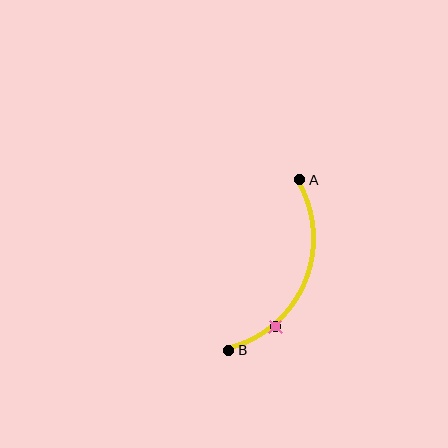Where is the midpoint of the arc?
The arc midpoint is the point on the curve farthest from the straight line joining A and B. It sits to the right of that line.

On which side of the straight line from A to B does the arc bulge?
The arc bulges to the right of the straight line connecting A and B.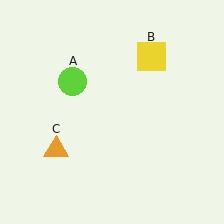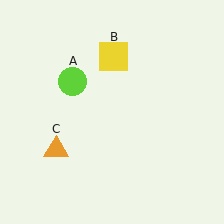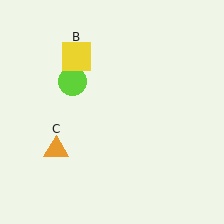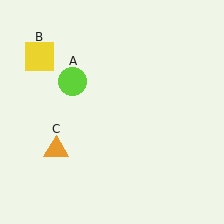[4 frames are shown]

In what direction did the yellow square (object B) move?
The yellow square (object B) moved left.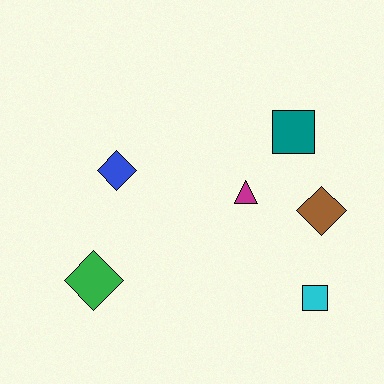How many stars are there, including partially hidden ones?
There are no stars.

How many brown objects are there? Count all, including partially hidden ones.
There is 1 brown object.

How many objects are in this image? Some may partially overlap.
There are 6 objects.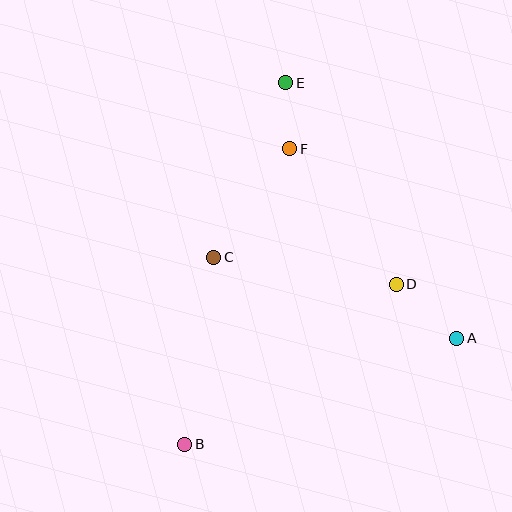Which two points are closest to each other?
Points E and F are closest to each other.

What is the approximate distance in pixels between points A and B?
The distance between A and B is approximately 292 pixels.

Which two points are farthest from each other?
Points B and E are farthest from each other.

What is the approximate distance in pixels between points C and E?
The distance between C and E is approximately 189 pixels.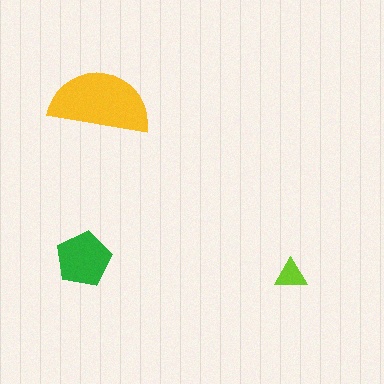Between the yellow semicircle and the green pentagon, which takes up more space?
The yellow semicircle.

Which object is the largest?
The yellow semicircle.